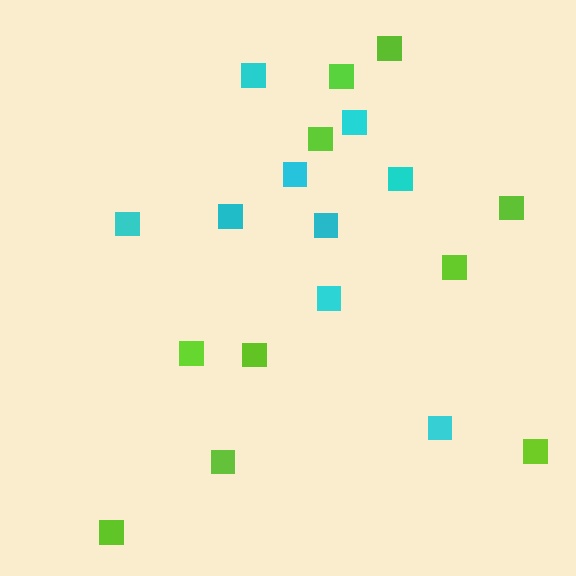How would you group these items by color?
There are 2 groups: one group of lime squares (10) and one group of cyan squares (9).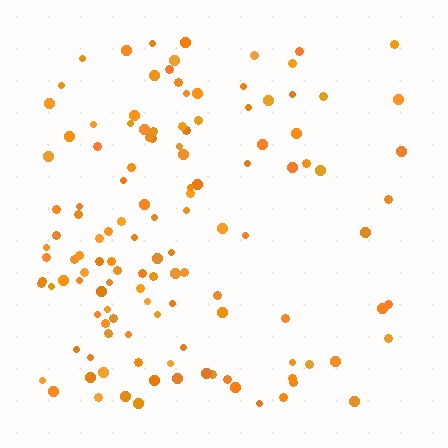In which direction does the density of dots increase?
From right to left, with the left side densest.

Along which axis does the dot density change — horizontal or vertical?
Horizontal.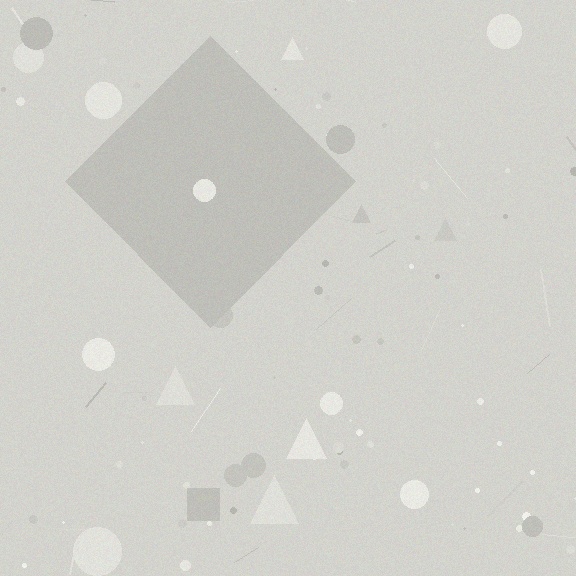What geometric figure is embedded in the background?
A diamond is embedded in the background.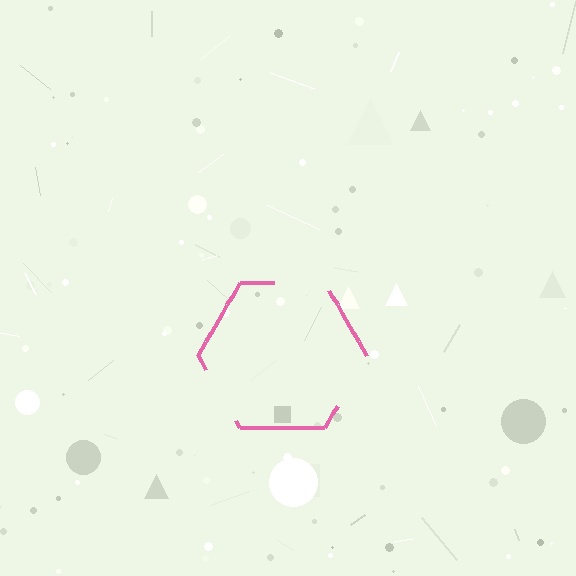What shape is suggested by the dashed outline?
The dashed outline suggests a hexagon.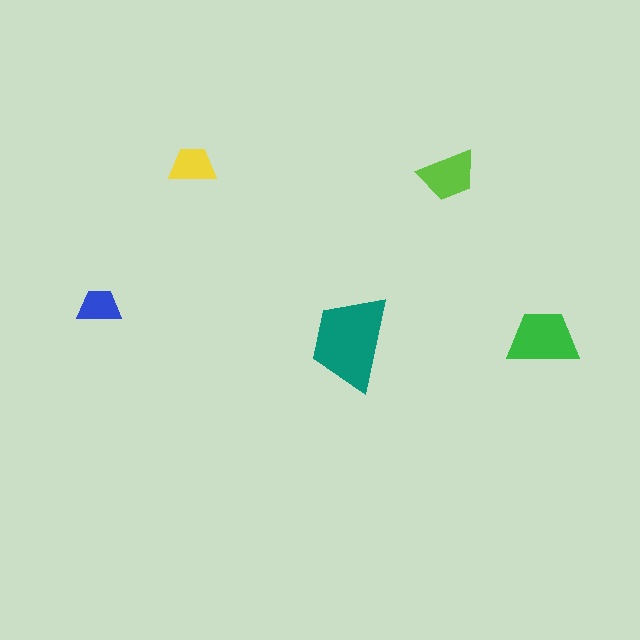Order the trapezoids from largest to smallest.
the teal one, the green one, the lime one, the yellow one, the blue one.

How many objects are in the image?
There are 5 objects in the image.